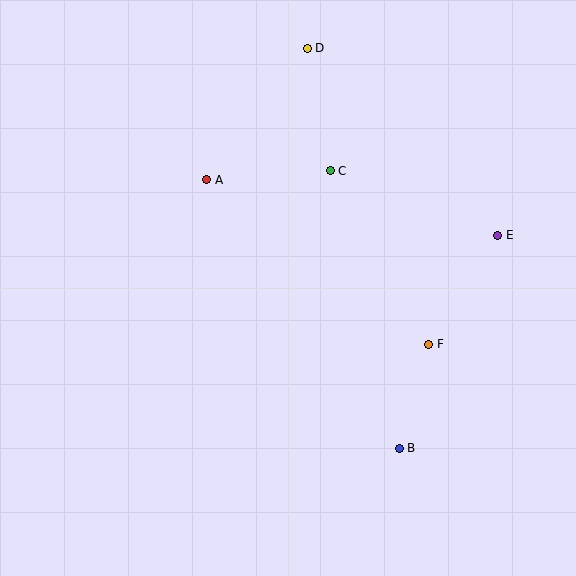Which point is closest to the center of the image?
Point C at (330, 171) is closest to the center.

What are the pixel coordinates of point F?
Point F is at (429, 344).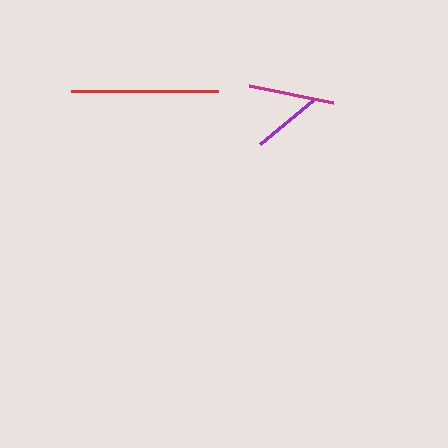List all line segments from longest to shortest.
From longest to shortest: red, magenta, purple.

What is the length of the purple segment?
The purple segment is approximately 69 pixels long.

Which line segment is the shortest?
The purple line is the shortest at approximately 69 pixels.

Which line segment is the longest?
The red line is the longest at approximately 148 pixels.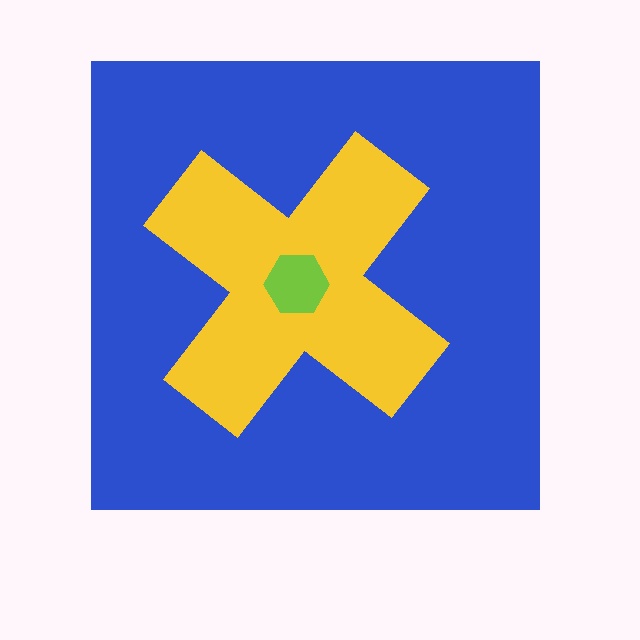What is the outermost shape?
The blue square.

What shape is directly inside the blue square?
The yellow cross.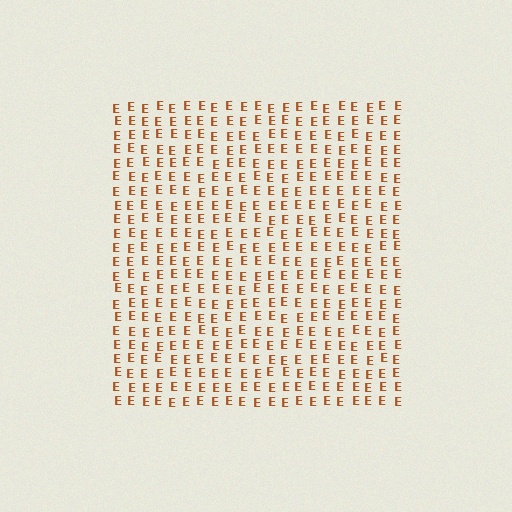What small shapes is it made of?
It is made of small letter E's.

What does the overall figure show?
The overall figure shows a square.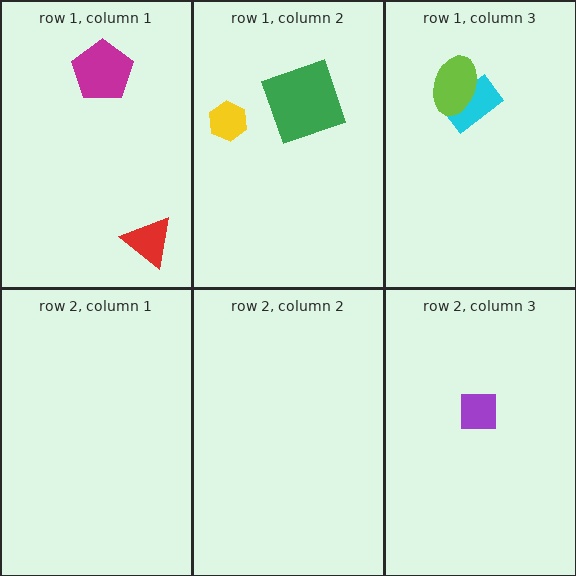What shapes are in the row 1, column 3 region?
The cyan rectangle, the lime ellipse.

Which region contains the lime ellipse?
The row 1, column 3 region.